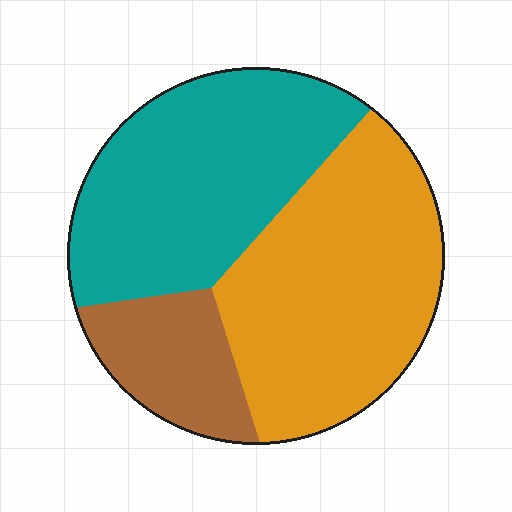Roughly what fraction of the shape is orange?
Orange takes up between a third and a half of the shape.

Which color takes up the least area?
Brown, at roughly 15%.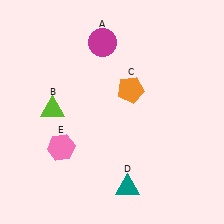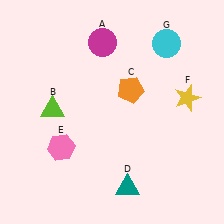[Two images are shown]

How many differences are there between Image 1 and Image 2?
There are 2 differences between the two images.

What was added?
A yellow star (F), a cyan circle (G) were added in Image 2.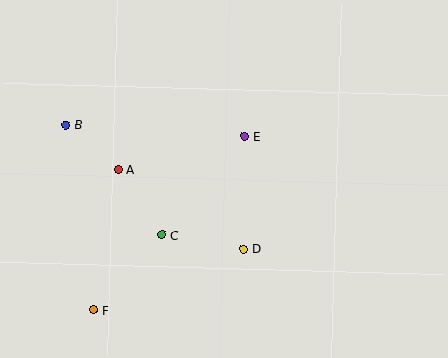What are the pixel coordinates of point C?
Point C is at (162, 235).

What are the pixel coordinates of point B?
Point B is at (66, 125).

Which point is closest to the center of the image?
Point E at (245, 136) is closest to the center.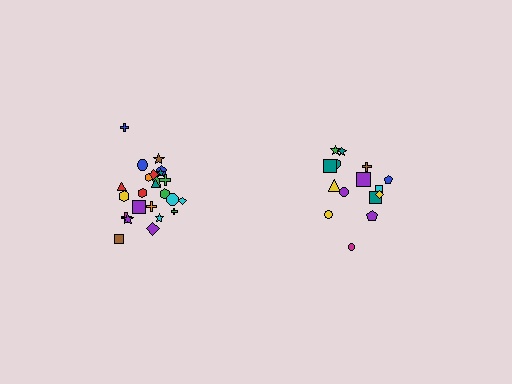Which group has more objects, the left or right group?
The left group.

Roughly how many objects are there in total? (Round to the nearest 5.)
Roughly 40 objects in total.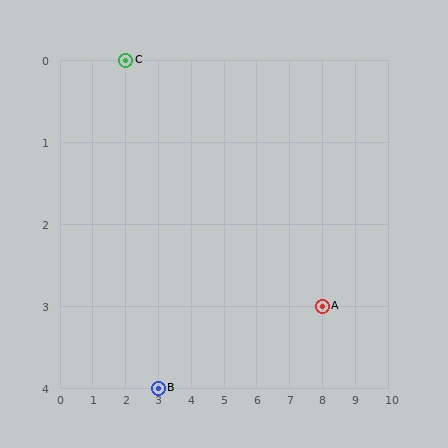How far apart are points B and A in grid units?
Points B and A are 5 columns and 1 row apart (about 5.1 grid units diagonally).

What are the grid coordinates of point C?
Point C is at grid coordinates (2, 0).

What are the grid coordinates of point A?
Point A is at grid coordinates (8, 3).